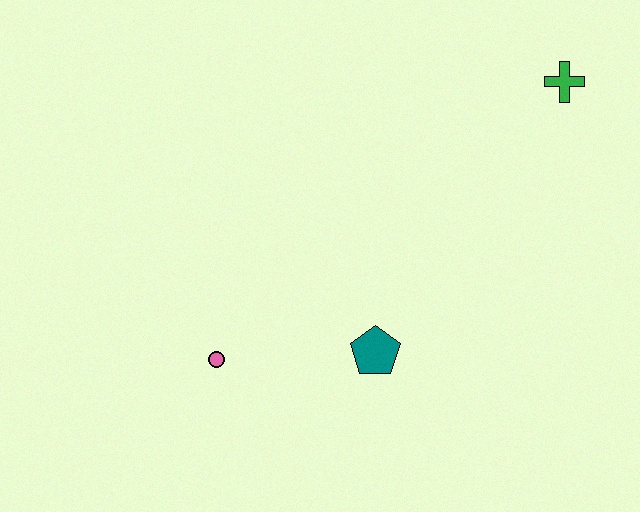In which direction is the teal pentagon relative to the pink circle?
The teal pentagon is to the right of the pink circle.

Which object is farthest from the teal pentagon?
The green cross is farthest from the teal pentagon.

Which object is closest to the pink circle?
The teal pentagon is closest to the pink circle.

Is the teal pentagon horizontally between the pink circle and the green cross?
Yes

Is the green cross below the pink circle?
No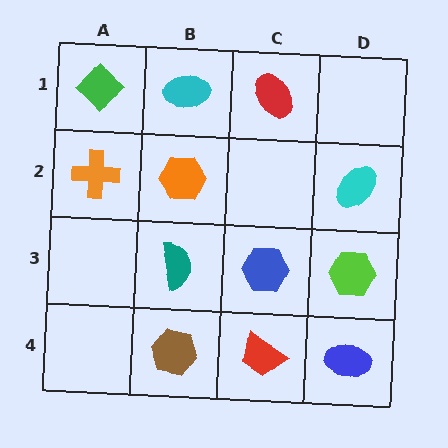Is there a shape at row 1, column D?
No, that cell is empty.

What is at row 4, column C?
A red trapezoid.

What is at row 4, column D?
A blue ellipse.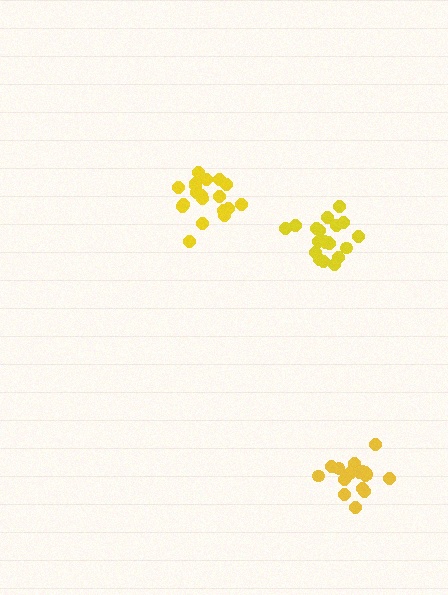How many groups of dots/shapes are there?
There are 3 groups.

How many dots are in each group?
Group 1: 20 dots, Group 2: 19 dots, Group 3: 20 dots (59 total).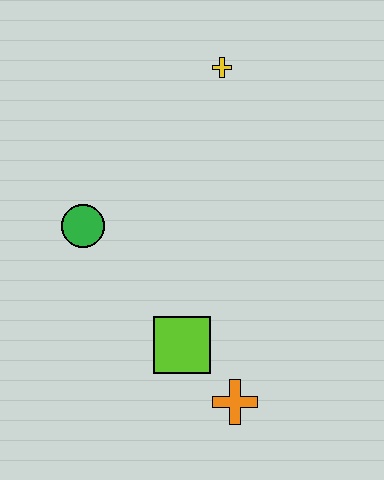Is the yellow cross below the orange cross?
No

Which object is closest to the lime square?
The orange cross is closest to the lime square.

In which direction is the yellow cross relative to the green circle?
The yellow cross is above the green circle.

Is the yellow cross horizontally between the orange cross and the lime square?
Yes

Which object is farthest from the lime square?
The yellow cross is farthest from the lime square.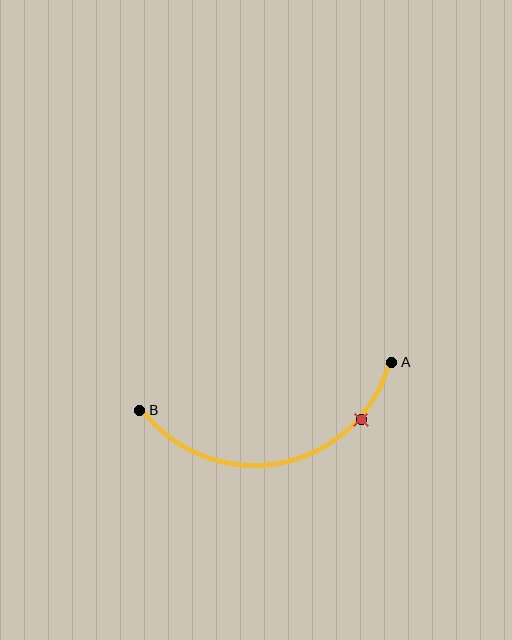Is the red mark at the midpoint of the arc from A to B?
No. The red mark lies on the arc but is closer to endpoint A. The arc midpoint would be at the point on the curve equidistant along the arc from both A and B.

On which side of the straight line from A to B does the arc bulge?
The arc bulges below the straight line connecting A and B.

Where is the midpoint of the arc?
The arc midpoint is the point on the curve farthest from the straight line joining A and B. It sits below that line.